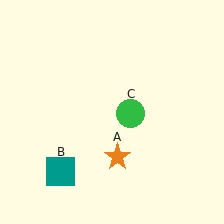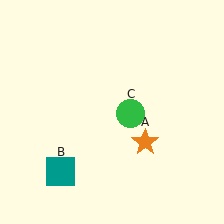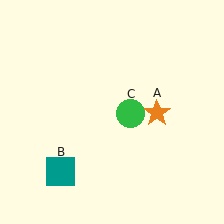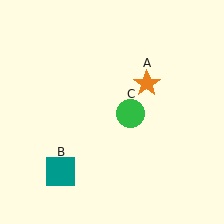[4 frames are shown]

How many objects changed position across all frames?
1 object changed position: orange star (object A).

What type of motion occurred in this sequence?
The orange star (object A) rotated counterclockwise around the center of the scene.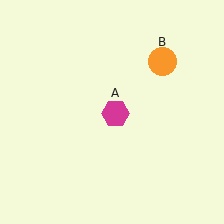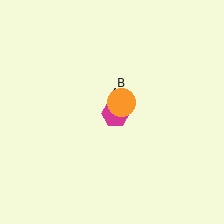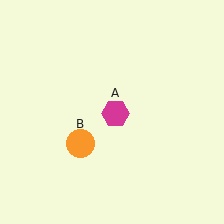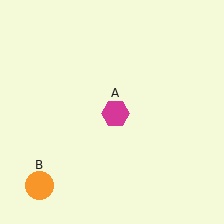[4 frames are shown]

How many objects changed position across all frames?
1 object changed position: orange circle (object B).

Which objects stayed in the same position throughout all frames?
Magenta hexagon (object A) remained stationary.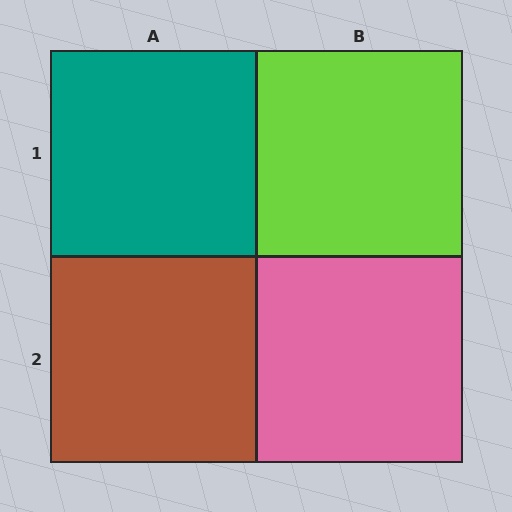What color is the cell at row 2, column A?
Brown.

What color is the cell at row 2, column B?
Pink.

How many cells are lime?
1 cell is lime.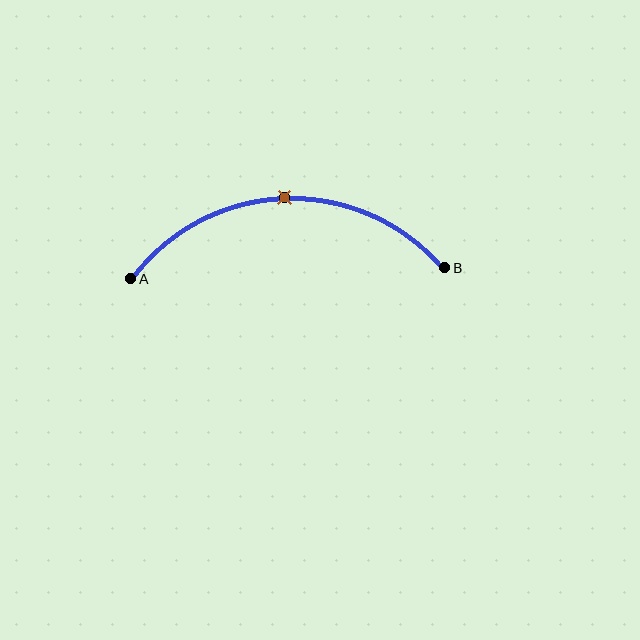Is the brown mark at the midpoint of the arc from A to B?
Yes. The brown mark lies on the arc at equal arc-length from both A and B — it is the arc midpoint.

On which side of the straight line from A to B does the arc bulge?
The arc bulges above the straight line connecting A and B.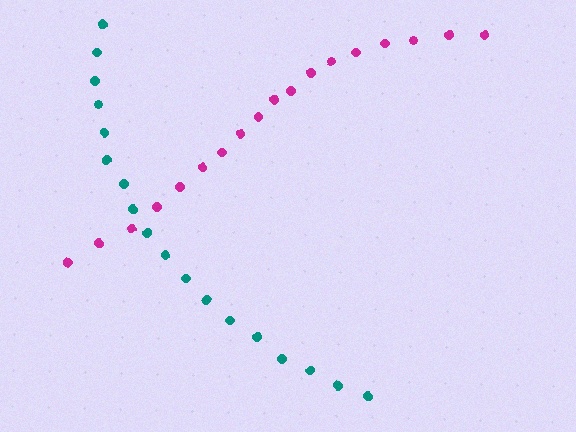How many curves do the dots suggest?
There are 2 distinct paths.